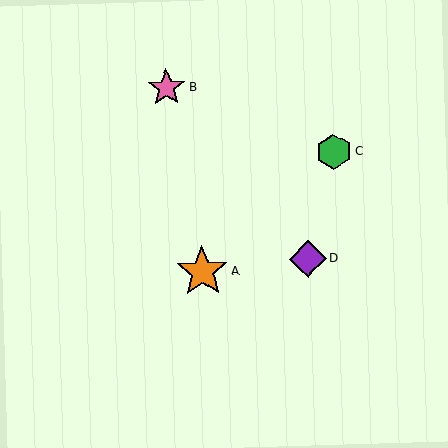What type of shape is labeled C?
Shape C is a green hexagon.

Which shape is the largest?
The orange star (labeled A) is the largest.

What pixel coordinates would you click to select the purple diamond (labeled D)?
Click at (308, 259) to select the purple diamond D.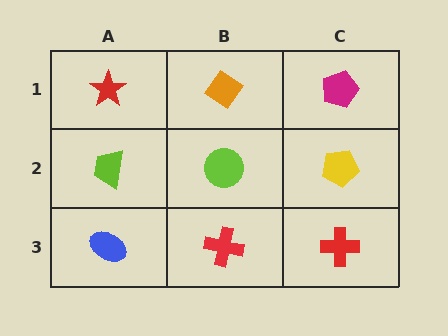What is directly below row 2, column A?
A blue ellipse.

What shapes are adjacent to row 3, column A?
A lime trapezoid (row 2, column A), a red cross (row 3, column B).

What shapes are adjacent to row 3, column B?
A lime circle (row 2, column B), a blue ellipse (row 3, column A), a red cross (row 3, column C).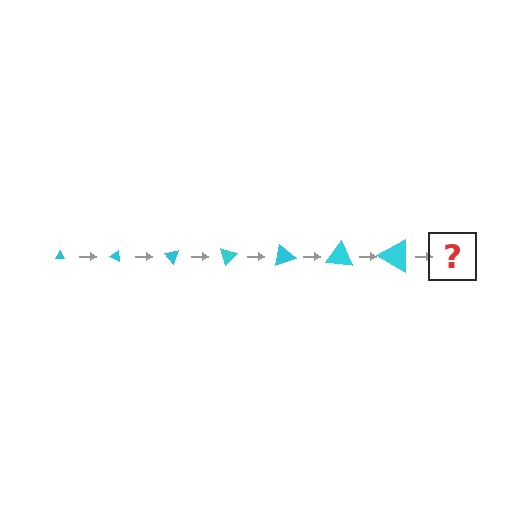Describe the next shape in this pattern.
It should be a triangle, larger than the previous one and rotated 175 degrees from the start.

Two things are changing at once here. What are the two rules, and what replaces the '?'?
The two rules are that the triangle grows larger each step and it rotates 25 degrees each step. The '?' should be a triangle, larger than the previous one and rotated 175 degrees from the start.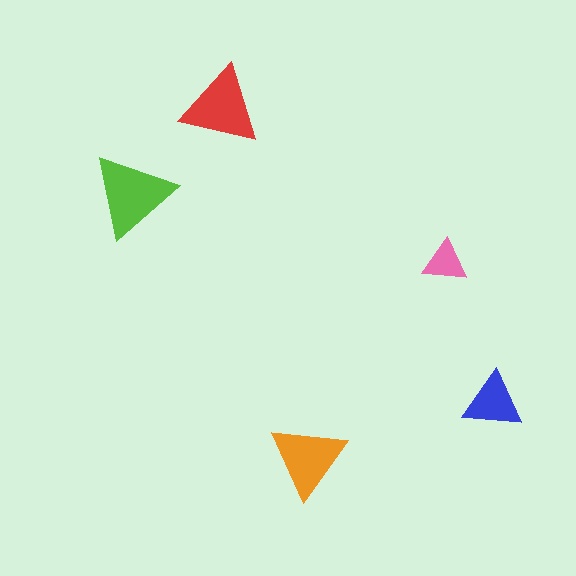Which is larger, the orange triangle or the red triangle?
The red one.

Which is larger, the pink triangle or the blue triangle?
The blue one.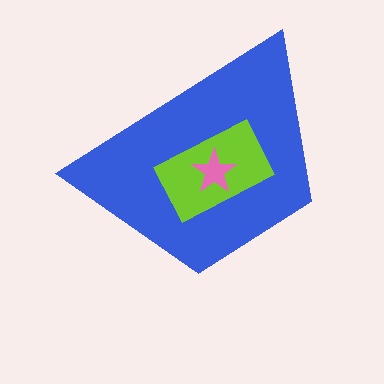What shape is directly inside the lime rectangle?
The pink star.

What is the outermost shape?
The blue trapezoid.